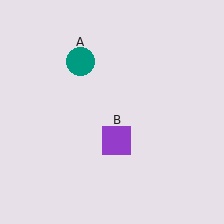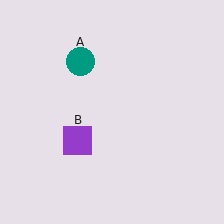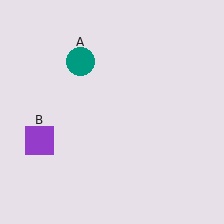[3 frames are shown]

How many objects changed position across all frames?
1 object changed position: purple square (object B).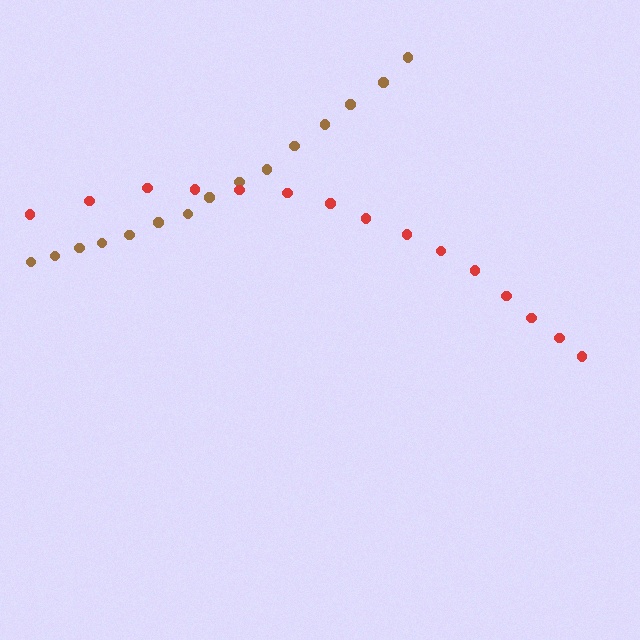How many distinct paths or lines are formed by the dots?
There are 2 distinct paths.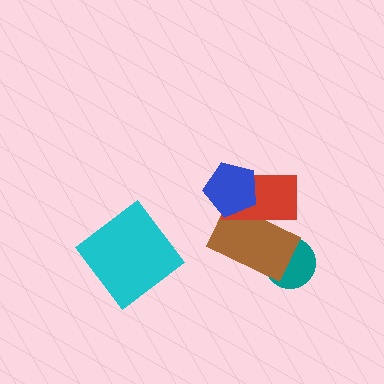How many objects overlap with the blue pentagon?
2 objects overlap with the blue pentagon.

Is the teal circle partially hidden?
Yes, it is partially covered by another shape.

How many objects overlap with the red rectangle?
2 objects overlap with the red rectangle.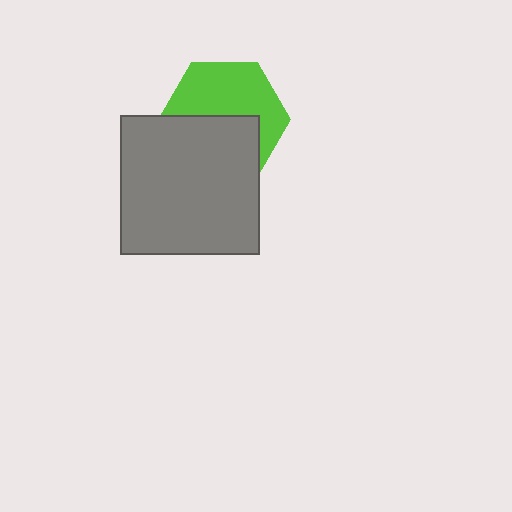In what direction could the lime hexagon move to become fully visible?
The lime hexagon could move up. That would shift it out from behind the gray square entirely.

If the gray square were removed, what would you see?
You would see the complete lime hexagon.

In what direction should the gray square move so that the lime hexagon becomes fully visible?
The gray square should move down. That is the shortest direction to clear the overlap and leave the lime hexagon fully visible.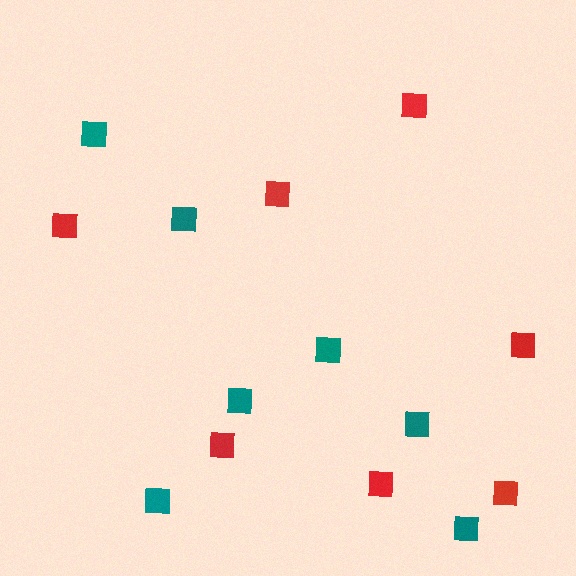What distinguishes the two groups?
There are 2 groups: one group of red squares (7) and one group of teal squares (7).